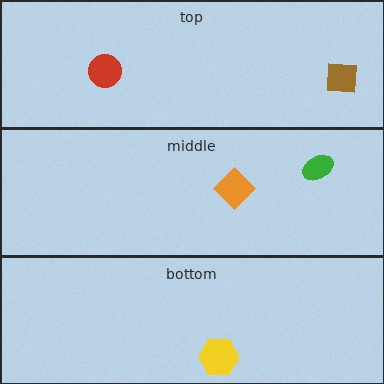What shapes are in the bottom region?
The yellow hexagon.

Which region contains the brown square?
The top region.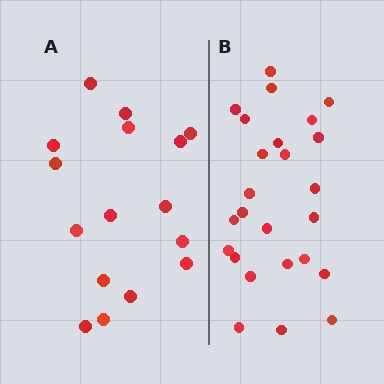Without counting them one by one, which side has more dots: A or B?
Region B (the right region) has more dots.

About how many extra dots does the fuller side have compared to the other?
Region B has roughly 8 or so more dots than region A.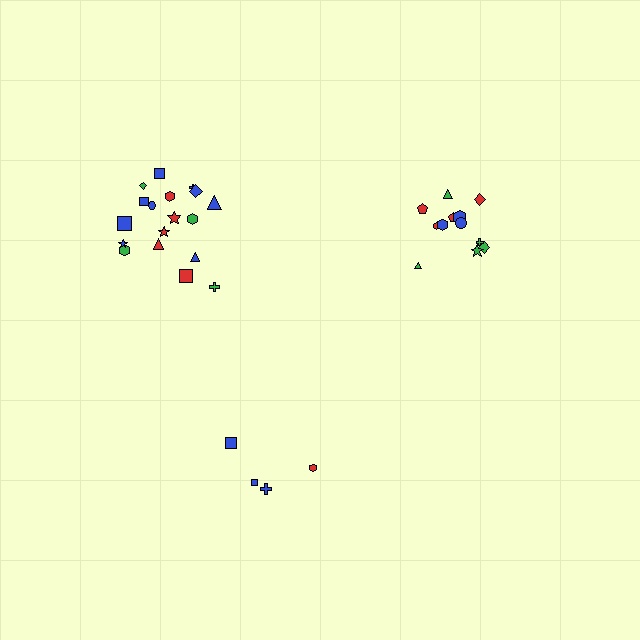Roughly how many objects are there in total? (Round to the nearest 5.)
Roughly 35 objects in total.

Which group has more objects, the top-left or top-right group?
The top-left group.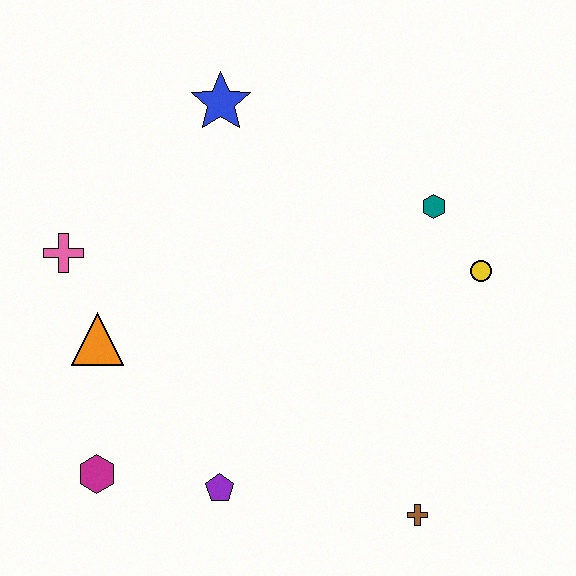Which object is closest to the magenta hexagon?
The purple pentagon is closest to the magenta hexagon.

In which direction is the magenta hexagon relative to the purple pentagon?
The magenta hexagon is to the left of the purple pentagon.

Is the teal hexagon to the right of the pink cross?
Yes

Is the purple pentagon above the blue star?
No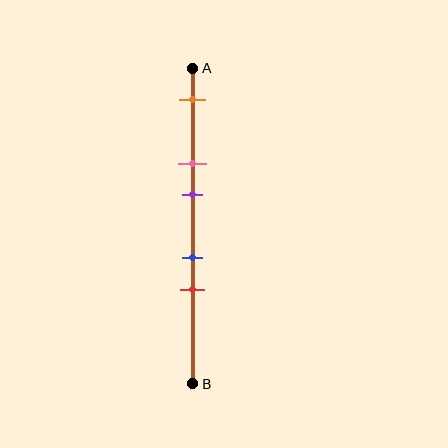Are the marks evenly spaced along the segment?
No, the marks are not evenly spaced.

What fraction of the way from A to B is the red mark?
The red mark is approximately 70% (0.7) of the way from A to B.